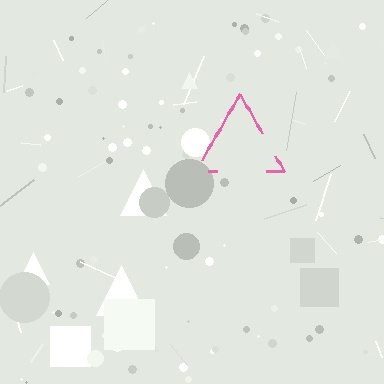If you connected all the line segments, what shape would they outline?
They would outline a triangle.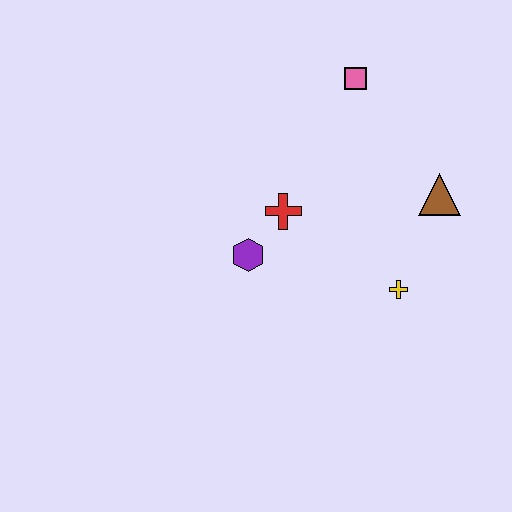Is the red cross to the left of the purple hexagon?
No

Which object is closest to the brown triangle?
The yellow cross is closest to the brown triangle.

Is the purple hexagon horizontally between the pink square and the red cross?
No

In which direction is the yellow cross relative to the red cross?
The yellow cross is to the right of the red cross.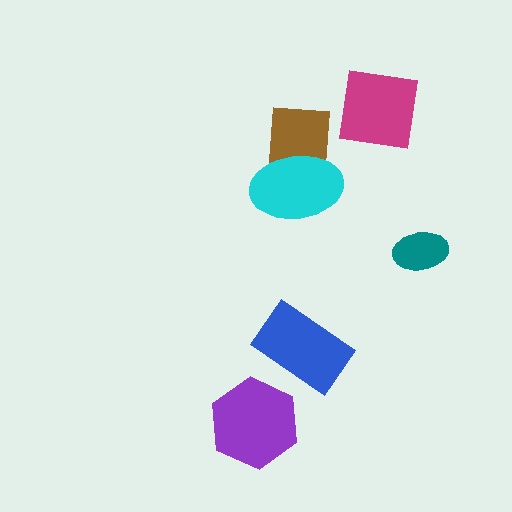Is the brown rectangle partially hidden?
Yes, it is partially covered by another shape.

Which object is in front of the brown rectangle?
The cyan ellipse is in front of the brown rectangle.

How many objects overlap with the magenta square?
0 objects overlap with the magenta square.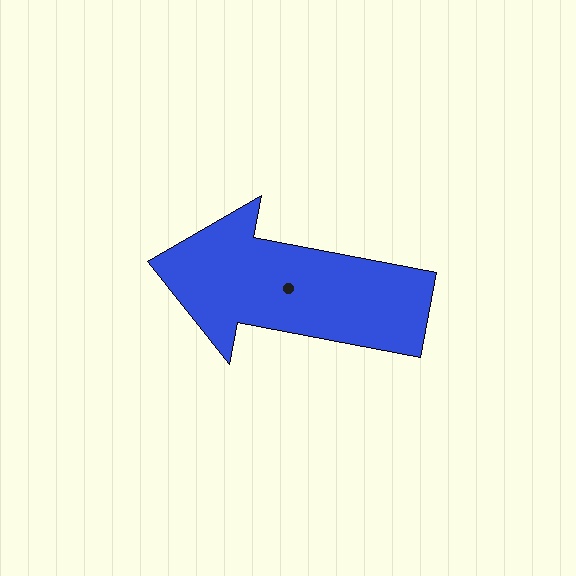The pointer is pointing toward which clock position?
Roughly 9 o'clock.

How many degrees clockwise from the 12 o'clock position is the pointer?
Approximately 281 degrees.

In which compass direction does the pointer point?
West.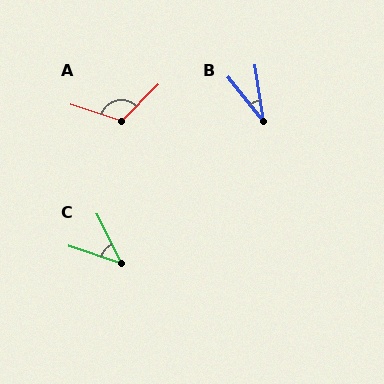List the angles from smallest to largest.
B (30°), C (45°), A (117°).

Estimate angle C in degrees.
Approximately 45 degrees.